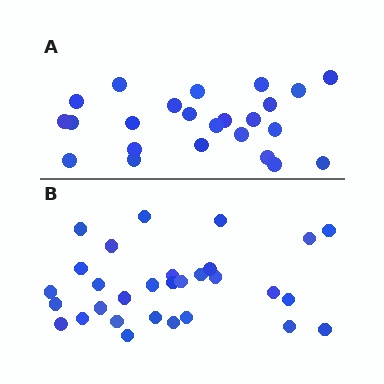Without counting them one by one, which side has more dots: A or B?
Region B (the bottom region) has more dots.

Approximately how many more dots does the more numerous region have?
Region B has about 6 more dots than region A.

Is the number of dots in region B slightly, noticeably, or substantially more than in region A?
Region B has noticeably more, but not dramatically so. The ratio is roughly 1.2 to 1.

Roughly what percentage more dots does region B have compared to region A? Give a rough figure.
About 25% more.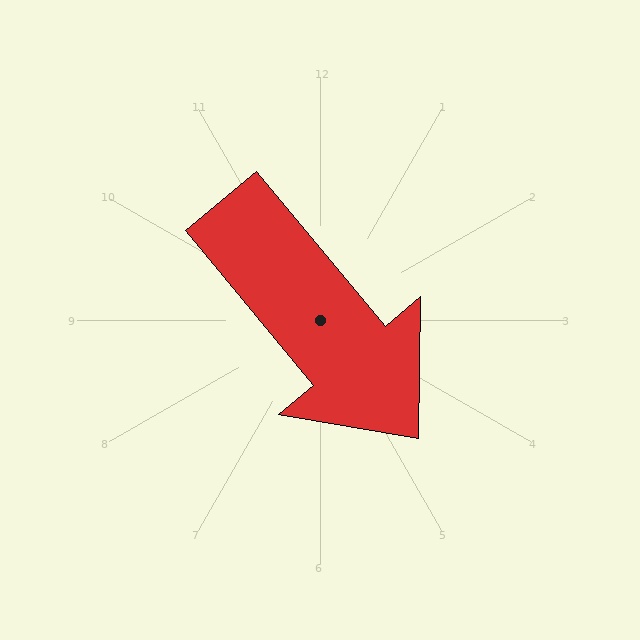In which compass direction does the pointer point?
Southeast.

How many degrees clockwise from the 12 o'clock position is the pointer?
Approximately 140 degrees.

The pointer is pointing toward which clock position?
Roughly 5 o'clock.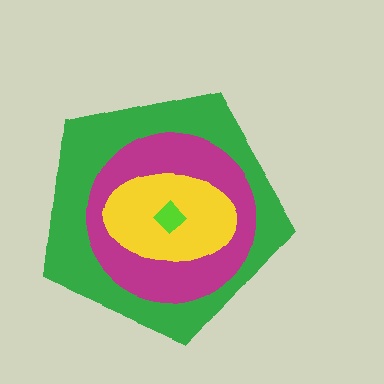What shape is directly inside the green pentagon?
The magenta circle.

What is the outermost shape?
The green pentagon.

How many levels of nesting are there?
4.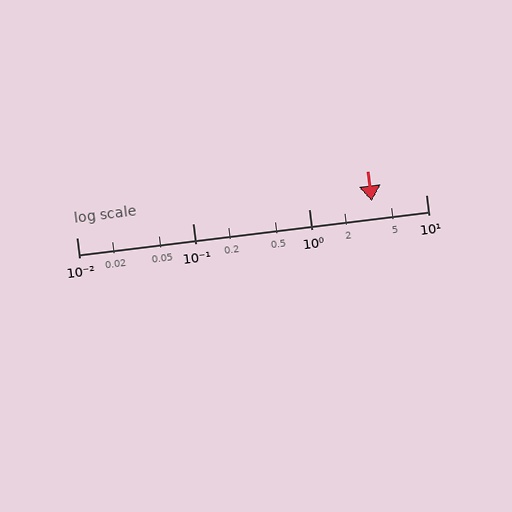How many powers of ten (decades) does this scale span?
The scale spans 3 decades, from 0.01 to 10.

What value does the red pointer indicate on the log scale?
The pointer indicates approximately 3.4.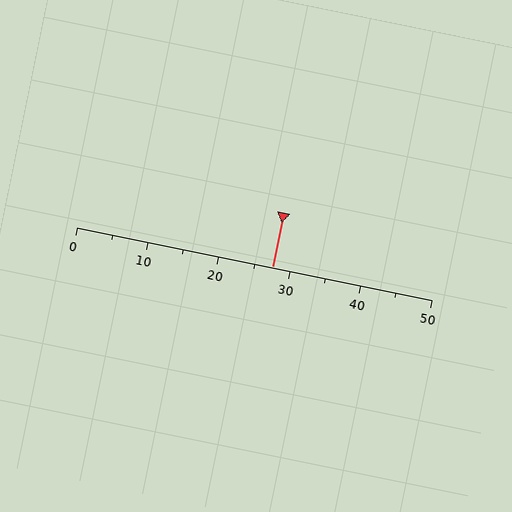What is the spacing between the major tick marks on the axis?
The major ticks are spaced 10 apart.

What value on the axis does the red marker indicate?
The marker indicates approximately 27.5.